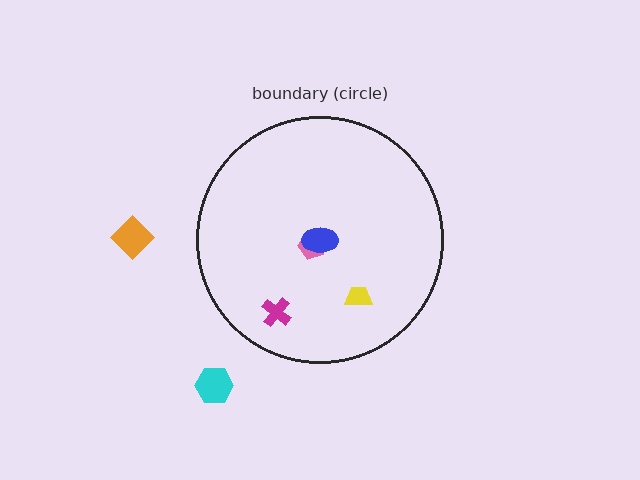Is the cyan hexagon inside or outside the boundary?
Outside.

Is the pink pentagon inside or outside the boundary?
Inside.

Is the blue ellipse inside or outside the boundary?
Inside.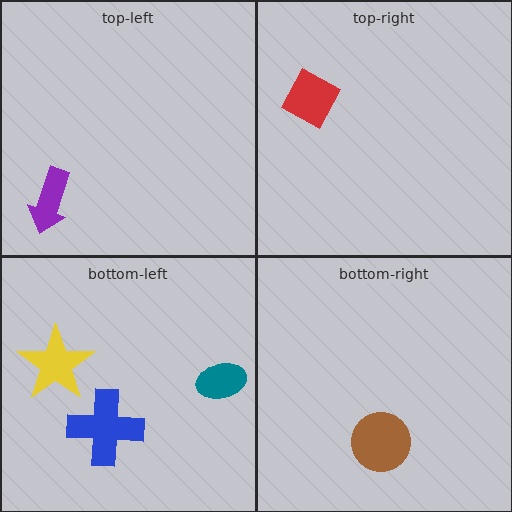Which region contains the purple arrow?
The top-left region.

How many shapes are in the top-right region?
1.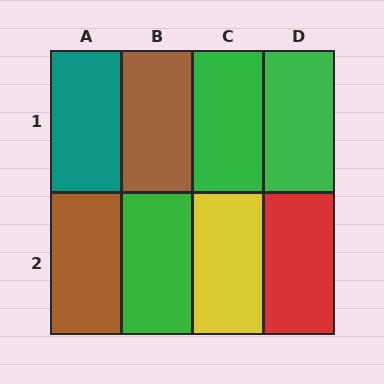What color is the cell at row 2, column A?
Brown.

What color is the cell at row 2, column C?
Yellow.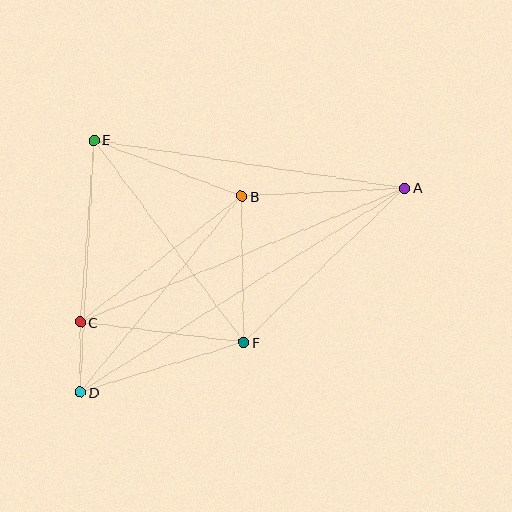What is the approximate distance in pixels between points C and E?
The distance between C and E is approximately 183 pixels.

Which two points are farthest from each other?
Points A and D are farthest from each other.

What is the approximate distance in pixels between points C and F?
The distance between C and F is approximately 165 pixels.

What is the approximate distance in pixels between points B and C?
The distance between B and C is approximately 205 pixels.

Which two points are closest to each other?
Points C and D are closest to each other.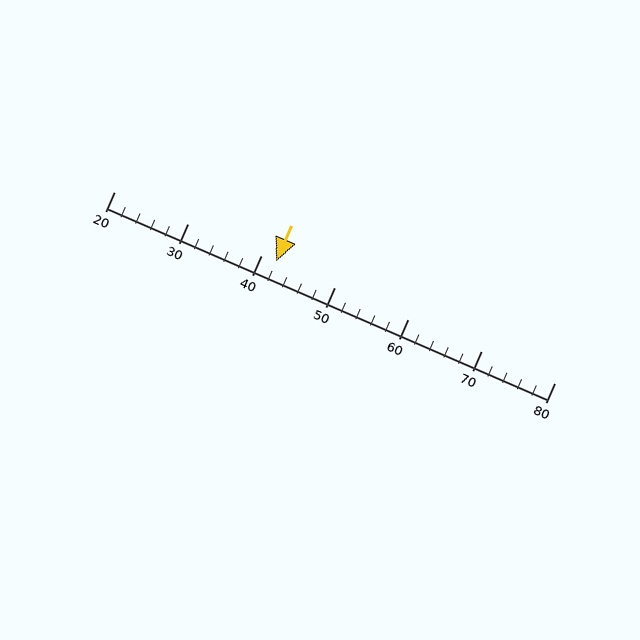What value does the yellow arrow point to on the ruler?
The yellow arrow points to approximately 42.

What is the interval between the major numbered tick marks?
The major tick marks are spaced 10 units apart.